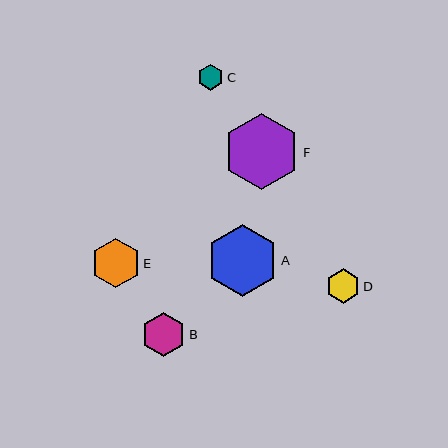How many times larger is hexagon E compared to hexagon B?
Hexagon E is approximately 1.1 times the size of hexagon B.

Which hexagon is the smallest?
Hexagon C is the smallest with a size of approximately 26 pixels.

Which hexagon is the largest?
Hexagon F is the largest with a size of approximately 76 pixels.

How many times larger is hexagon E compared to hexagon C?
Hexagon E is approximately 1.9 times the size of hexagon C.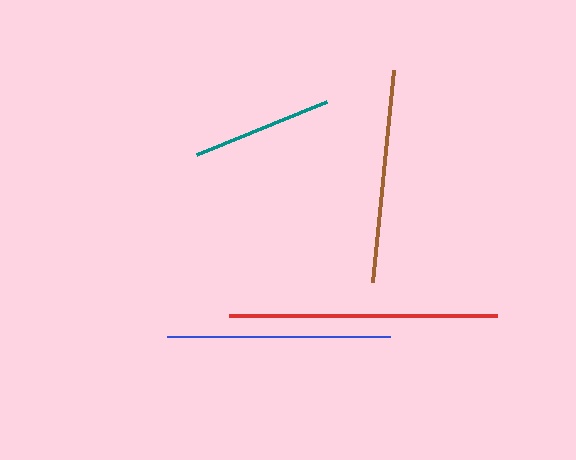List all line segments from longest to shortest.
From longest to shortest: red, blue, brown, teal.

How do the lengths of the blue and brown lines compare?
The blue and brown lines are approximately the same length.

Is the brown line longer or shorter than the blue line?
The blue line is longer than the brown line.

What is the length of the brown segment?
The brown segment is approximately 213 pixels long.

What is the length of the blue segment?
The blue segment is approximately 223 pixels long.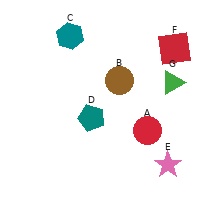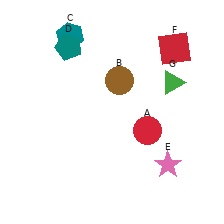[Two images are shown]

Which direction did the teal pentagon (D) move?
The teal pentagon (D) moved up.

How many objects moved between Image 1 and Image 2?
1 object moved between the two images.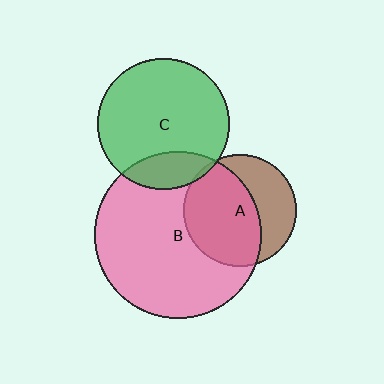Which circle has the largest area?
Circle B (pink).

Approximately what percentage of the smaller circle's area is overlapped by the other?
Approximately 20%.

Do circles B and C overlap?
Yes.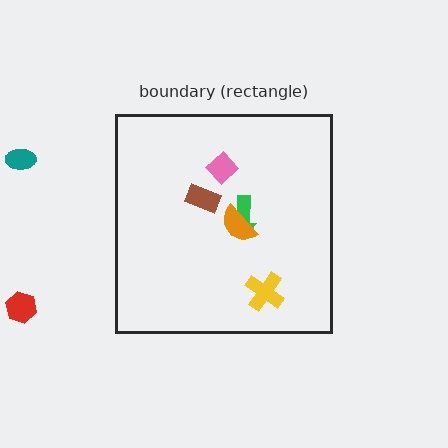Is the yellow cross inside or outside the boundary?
Inside.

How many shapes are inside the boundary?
5 inside, 2 outside.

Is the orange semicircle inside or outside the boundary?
Inside.